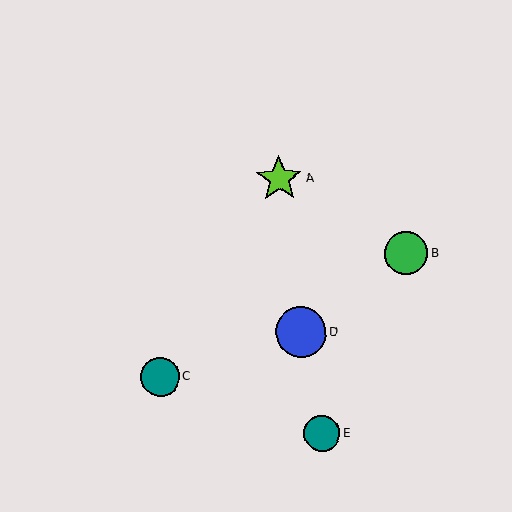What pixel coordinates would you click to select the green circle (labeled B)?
Click at (406, 253) to select the green circle B.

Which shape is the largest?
The blue circle (labeled D) is the largest.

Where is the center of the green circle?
The center of the green circle is at (406, 253).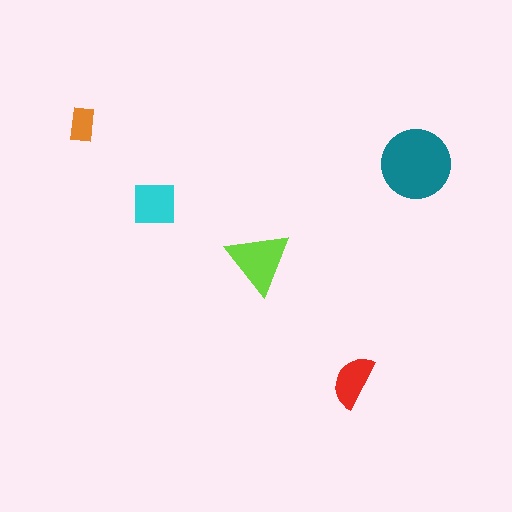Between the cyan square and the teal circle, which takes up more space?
The teal circle.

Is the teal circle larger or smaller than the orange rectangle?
Larger.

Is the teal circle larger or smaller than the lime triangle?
Larger.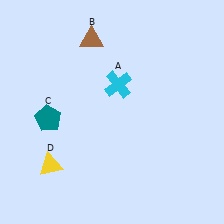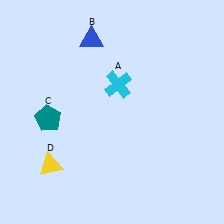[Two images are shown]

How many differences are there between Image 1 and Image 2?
There is 1 difference between the two images.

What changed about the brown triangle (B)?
In Image 1, B is brown. In Image 2, it changed to blue.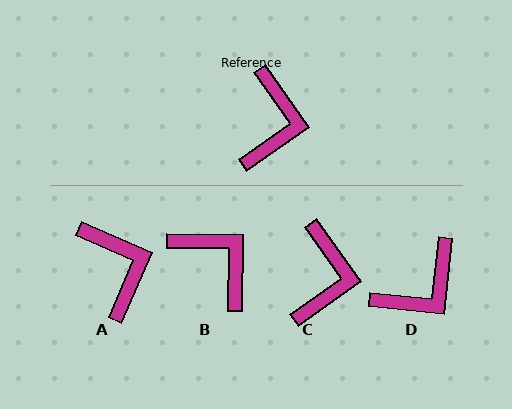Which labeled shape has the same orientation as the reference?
C.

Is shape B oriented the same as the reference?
No, it is off by about 54 degrees.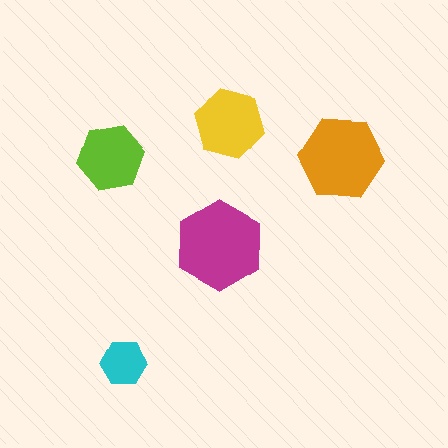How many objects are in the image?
There are 5 objects in the image.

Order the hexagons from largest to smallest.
the magenta one, the orange one, the yellow one, the lime one, the cyan one.